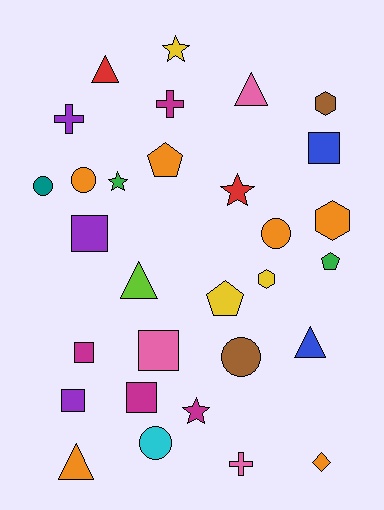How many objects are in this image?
There are 30 objects.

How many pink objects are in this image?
There are 3 pink objects.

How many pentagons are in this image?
There are 3 pentagons.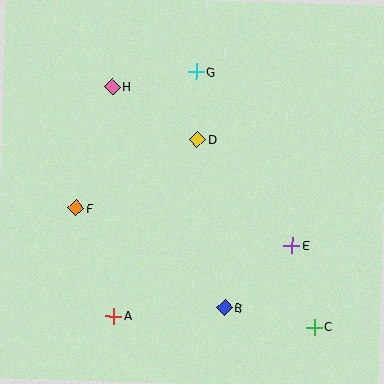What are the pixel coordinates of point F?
Point F is at (76, 208).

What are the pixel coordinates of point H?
Point H is at (112, 87).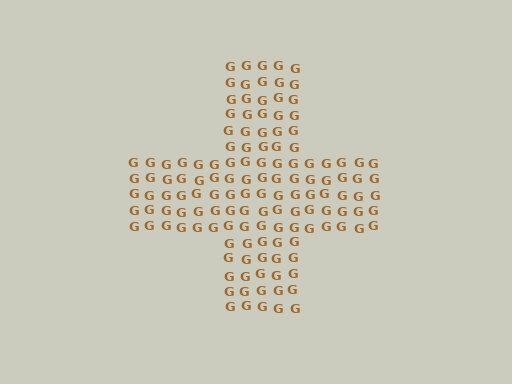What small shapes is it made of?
It is made of small letter G's.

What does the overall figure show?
The overall figure shows a cross.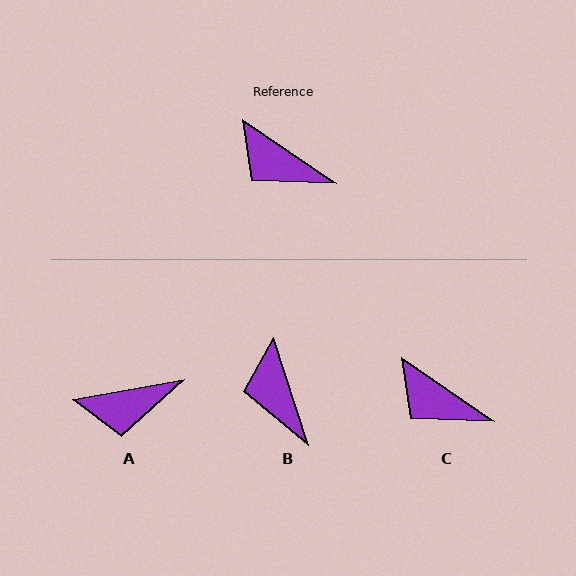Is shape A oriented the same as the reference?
No, it is off by about 45 degrees.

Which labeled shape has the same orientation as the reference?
C.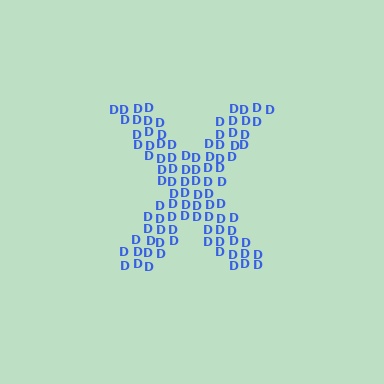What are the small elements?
The small elements are letter D's.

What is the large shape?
The large shape is the letter X.